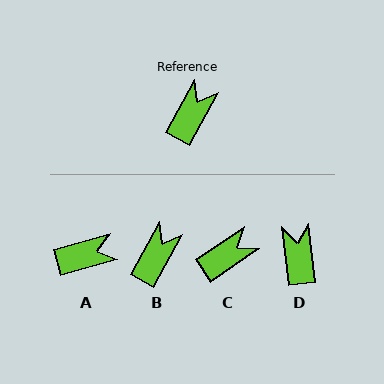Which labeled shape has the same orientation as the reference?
B.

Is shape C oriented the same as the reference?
No, it is off by about 27 degrees.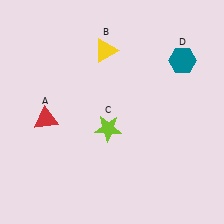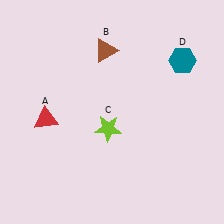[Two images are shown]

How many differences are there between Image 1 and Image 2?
There is 1 difference between the two images.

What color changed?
The triangle (B) changed from yellow in Image 1 to brown in Image 2.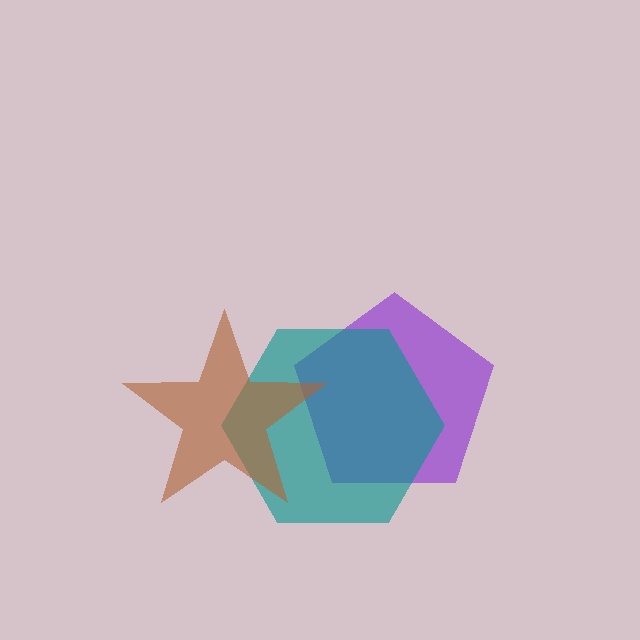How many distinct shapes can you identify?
There are 3 distinct shapes: a purple pentagon, a teal hexagon, a brown star.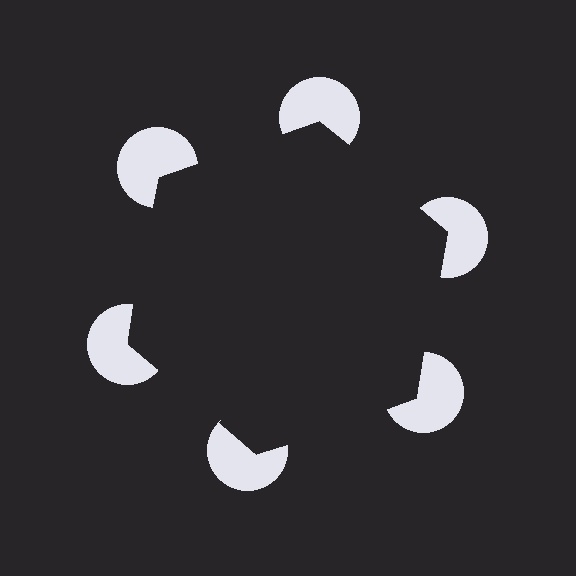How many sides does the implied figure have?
6 sides.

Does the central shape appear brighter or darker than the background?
It typically appears slightly darker than the background, even though no actual brightness change is drawn.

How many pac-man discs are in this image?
There are 6 — one at each vertex of the illusory hexagon.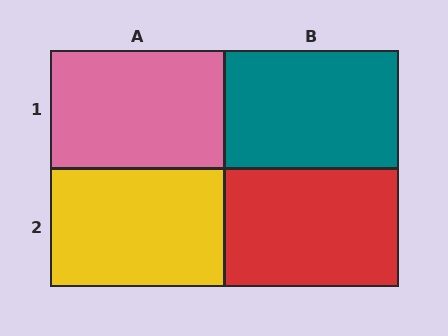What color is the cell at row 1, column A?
Pink.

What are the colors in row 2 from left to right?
Yellow, red.